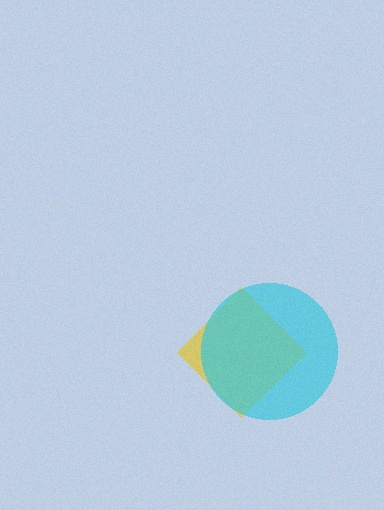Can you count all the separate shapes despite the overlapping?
Yes, there are 2 separate shapes.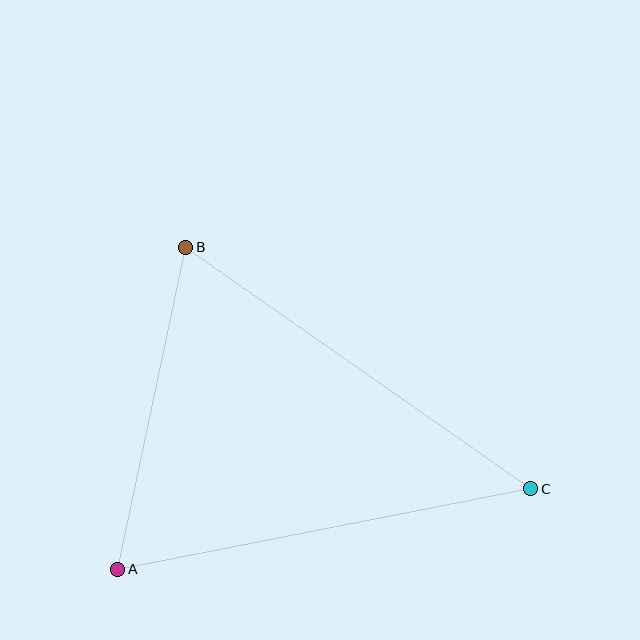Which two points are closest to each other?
Points A and B are closest to each other.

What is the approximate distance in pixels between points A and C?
The distance between A and C is approximately 421 pixels.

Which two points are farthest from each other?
Points B and C are farthest from each other.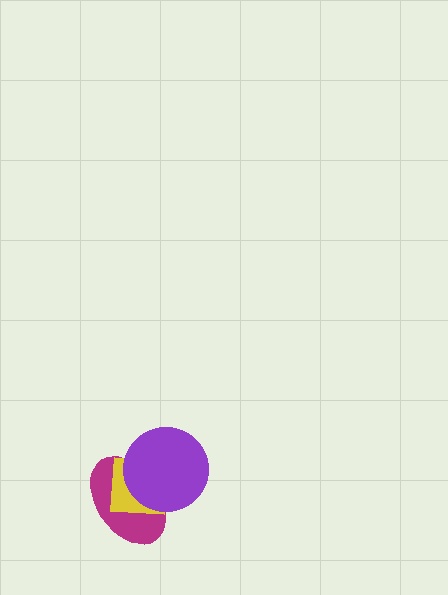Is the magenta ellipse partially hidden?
Yes, it is partially covered by another shape.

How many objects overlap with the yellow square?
2 objects overlap with the yellow square.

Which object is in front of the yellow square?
The purple circle is in front of the yellow square.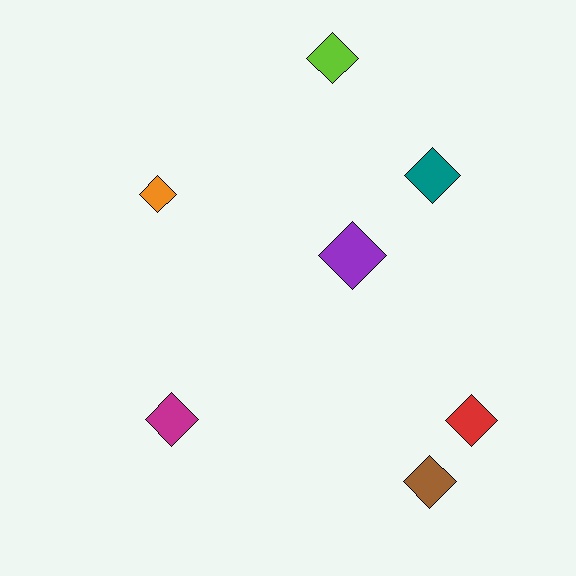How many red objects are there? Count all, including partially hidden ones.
There is 1 red object.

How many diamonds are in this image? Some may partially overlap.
There are 7 diamonds.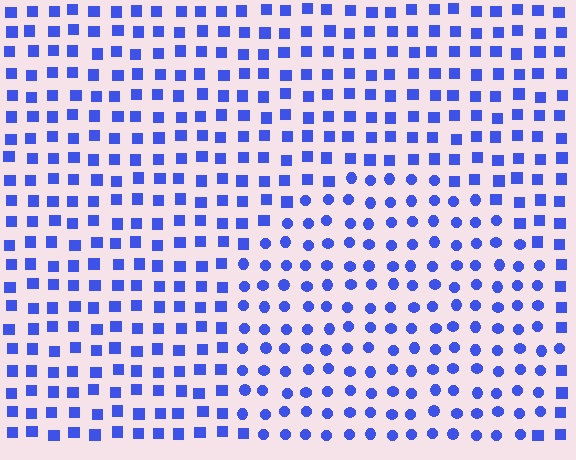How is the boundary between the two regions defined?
The boundary is defined by a change in element shape: circles inside vs. squares outside. All elements share the same color and spacing.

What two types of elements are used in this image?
The image uses circles inside the circle region and squares outside it.